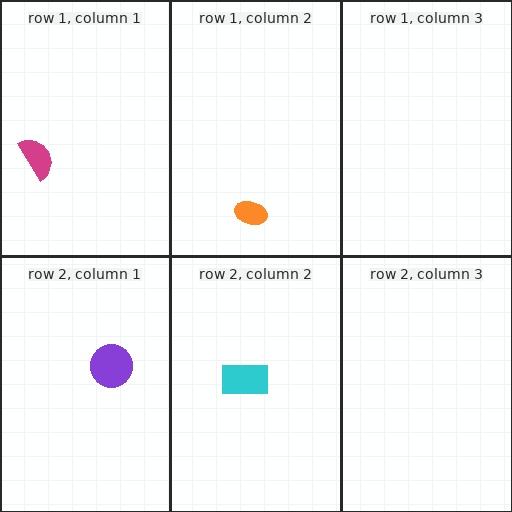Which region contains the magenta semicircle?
The row 1, column 1 region.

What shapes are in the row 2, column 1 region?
The purple circle.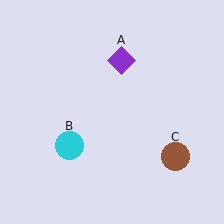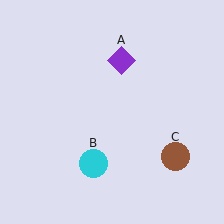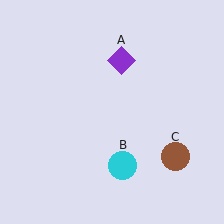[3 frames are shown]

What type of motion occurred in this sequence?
The cyan circle (object B) rotated counterclockwise around the center of the scene.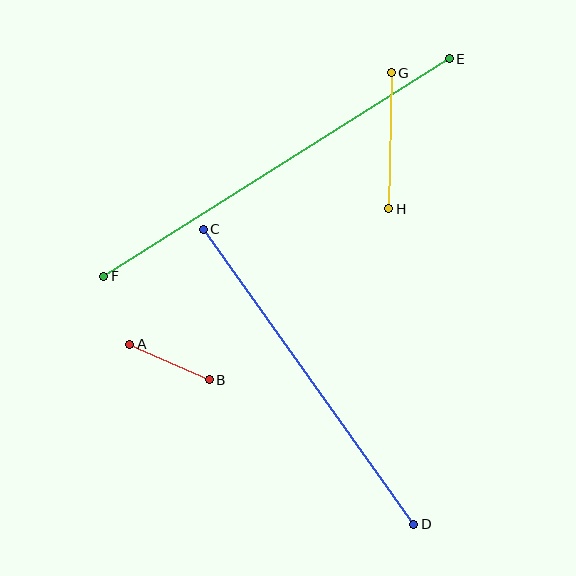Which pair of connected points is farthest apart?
Points E and F are farthest apart.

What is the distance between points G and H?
The distance is approximately 136 pixels.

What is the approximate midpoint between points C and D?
The midpoint is at approximately (308, 377) pixels.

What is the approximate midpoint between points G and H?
The midpoint is at approximately (390, 141) pixels.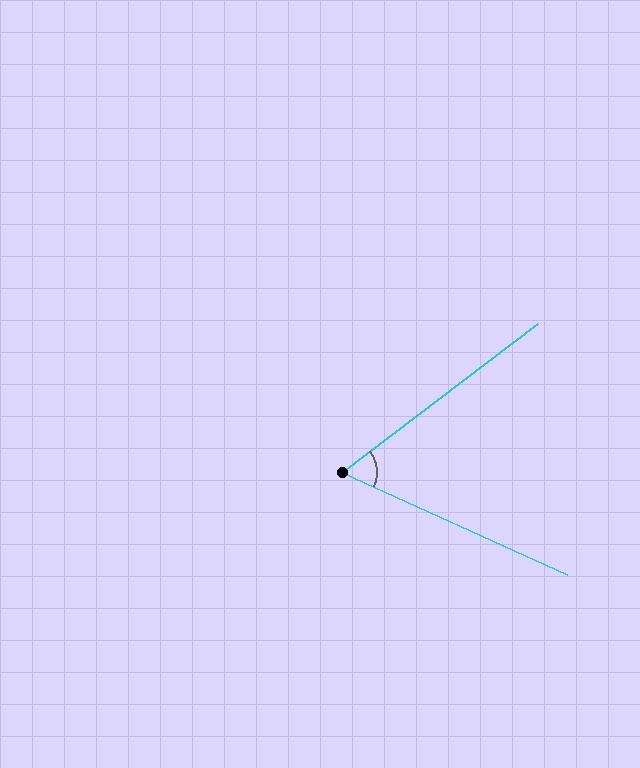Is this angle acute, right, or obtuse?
It is acute.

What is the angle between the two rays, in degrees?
Approximately 62 degrees.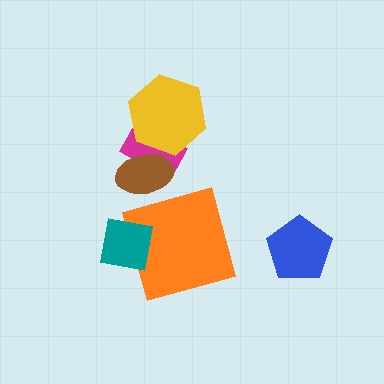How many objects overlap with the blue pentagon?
0 objects overlap with the blue pentagon.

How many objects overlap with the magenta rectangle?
2 objects overlap with the magenta rectangle.